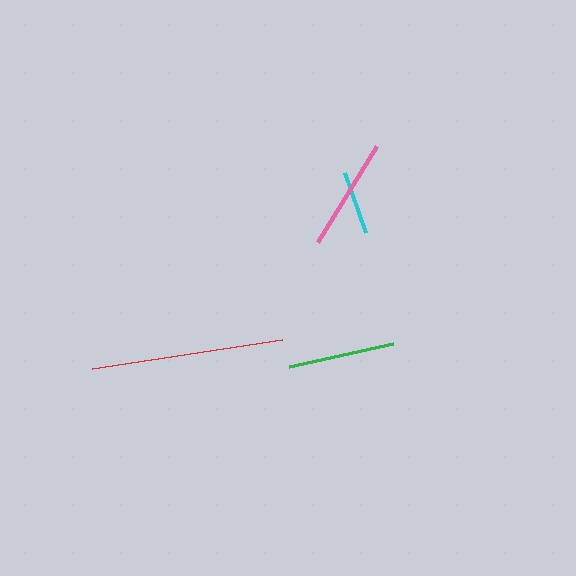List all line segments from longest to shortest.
From longest to shortest: red, pink, green, cyan.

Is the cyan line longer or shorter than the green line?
The green line is longer than the cyan line.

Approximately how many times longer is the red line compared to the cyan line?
The red line is approximately 3.0 times the length of the cyan line.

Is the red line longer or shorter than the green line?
The red line is longer than the green line.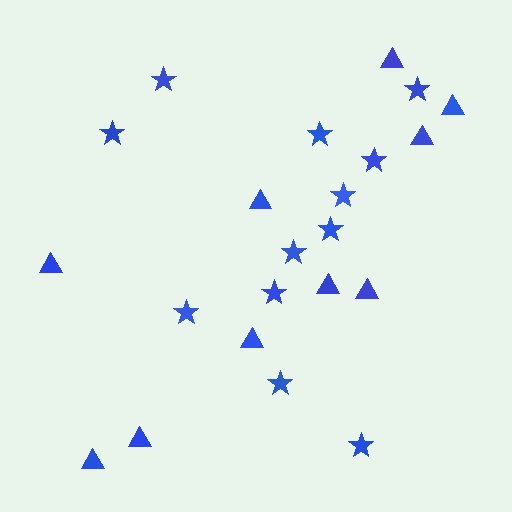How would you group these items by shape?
There are 2 groups: one group of stars (12) and one group of triangles (10).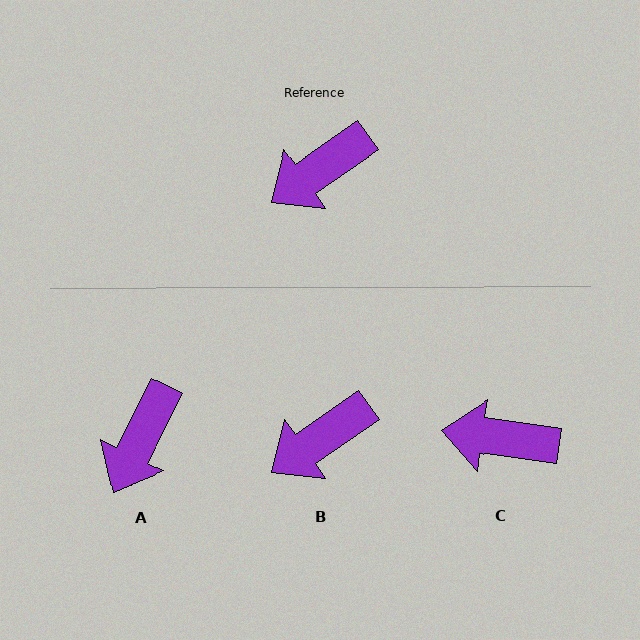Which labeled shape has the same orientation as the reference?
B.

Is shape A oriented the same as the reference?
No, it is off by about 28 degrees.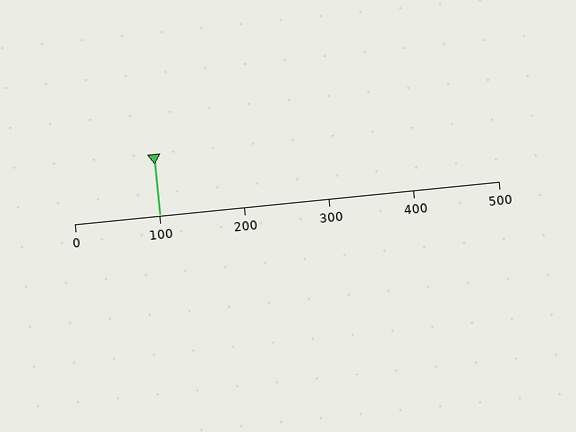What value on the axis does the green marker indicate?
The marker indicates approximately 100.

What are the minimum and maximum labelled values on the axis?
The axis runs from 0 to 500.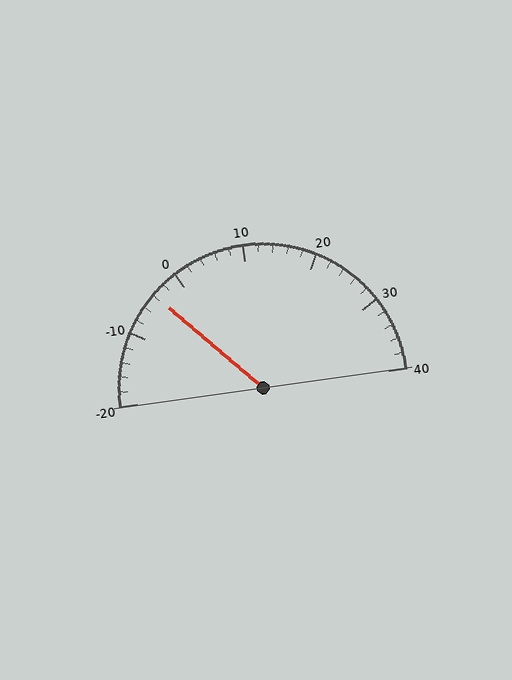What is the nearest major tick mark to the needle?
The nearest major tick mark is 0.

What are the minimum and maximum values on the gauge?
The gauge ranges from -20 to 40.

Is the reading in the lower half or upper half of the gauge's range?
The reading is in the lower half of the range (-20 to 40).